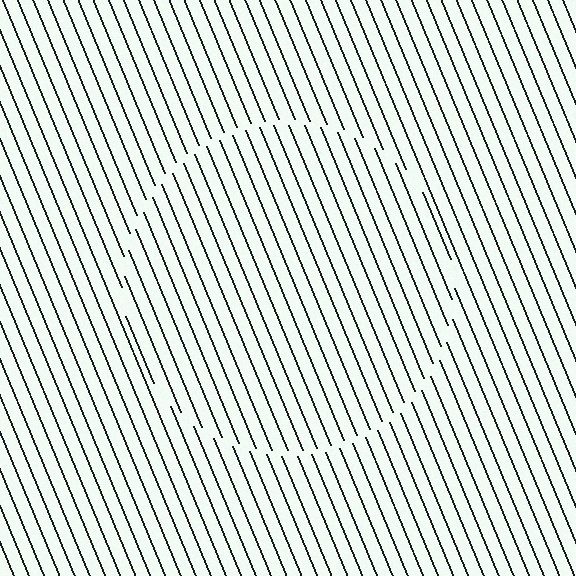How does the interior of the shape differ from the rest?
The interior of the shape contains the same grating, shifted by half a period — the contour is defined by the phase discontinuity where line-ends from the inner and outer gratings abut.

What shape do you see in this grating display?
An illusory circle. The interior of the shape contains the same grating, shifted by half a period — the contour is defined by the phase discontinuity where line-ends from the inner and outer gratings abut.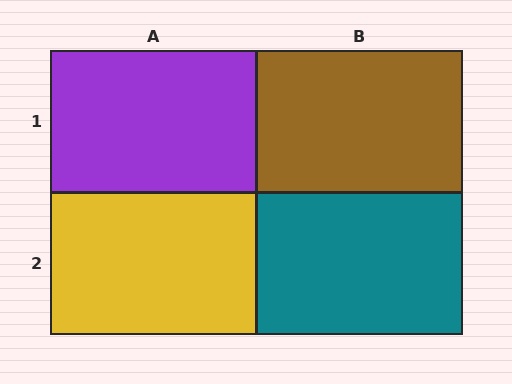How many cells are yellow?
1 cell is yellow.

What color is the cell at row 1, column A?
Purple.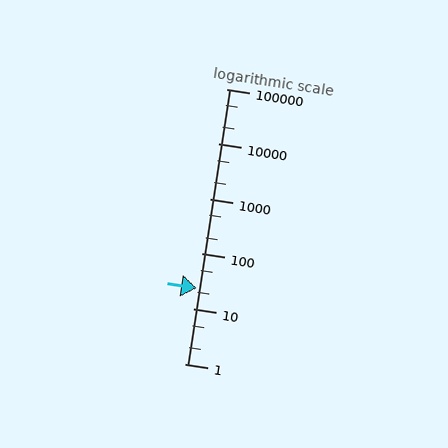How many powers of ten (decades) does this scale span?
The scale spans 5 decades, from 1 to 100000.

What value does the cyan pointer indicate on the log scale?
The pointer indicates approximately 24.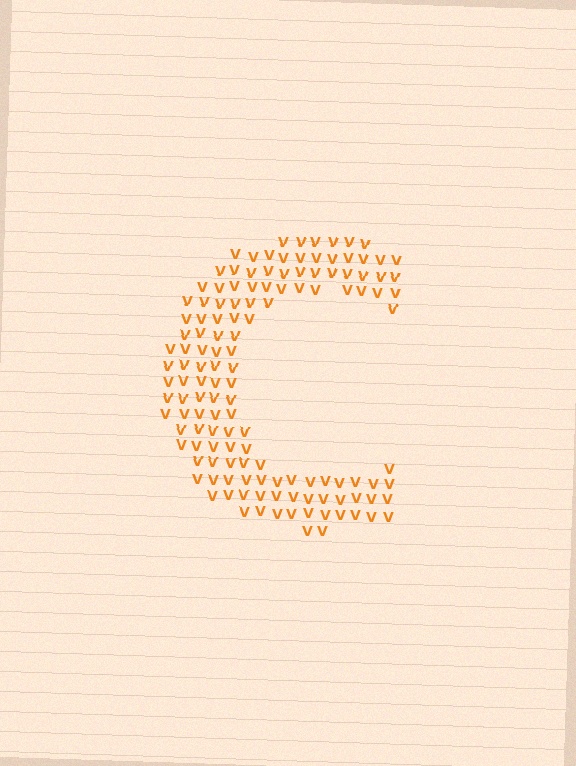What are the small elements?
The small elements are letter V's.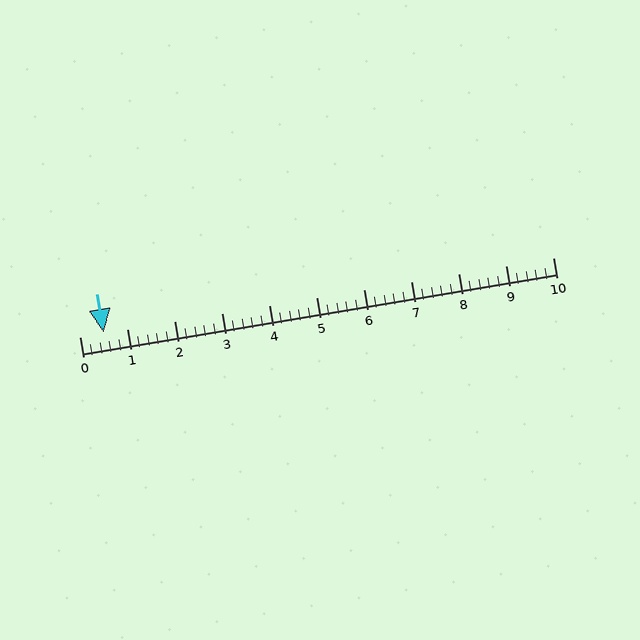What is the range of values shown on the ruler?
The ruler shows values from 0 to 10.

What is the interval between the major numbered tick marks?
The major tick marks are spaced 1 units apart.